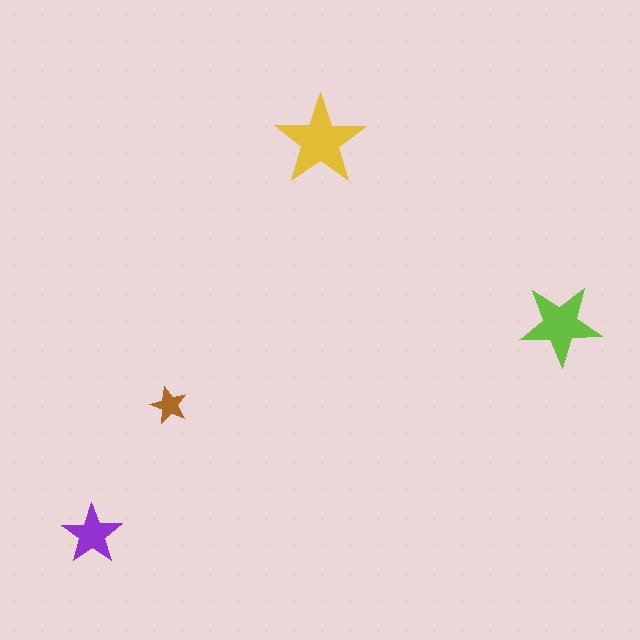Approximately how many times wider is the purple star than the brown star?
About 1.5 times wider.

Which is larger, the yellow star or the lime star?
The yellow one.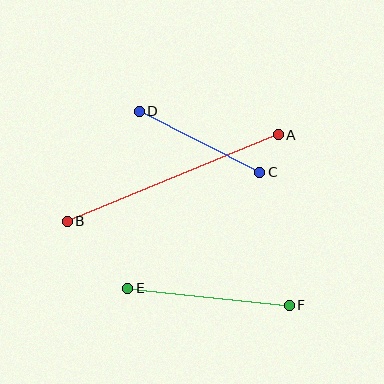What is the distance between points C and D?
The distance is approximately 135 pixels.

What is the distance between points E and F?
The distance is approximately 162 pixels.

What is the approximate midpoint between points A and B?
The midpoint is at approximately (173, 178) pixels.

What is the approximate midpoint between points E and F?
The midpoint is at approximately (208, 297) pixels.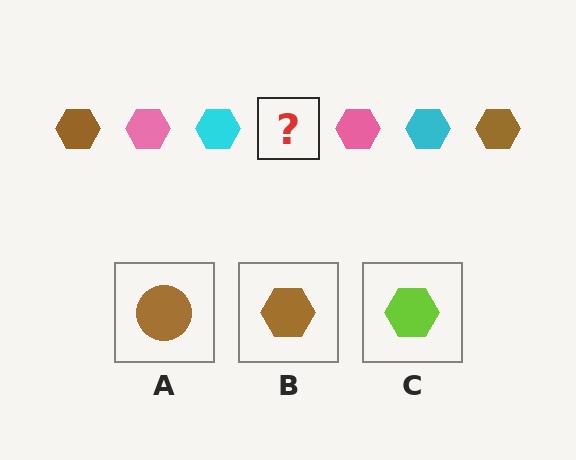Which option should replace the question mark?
Option B.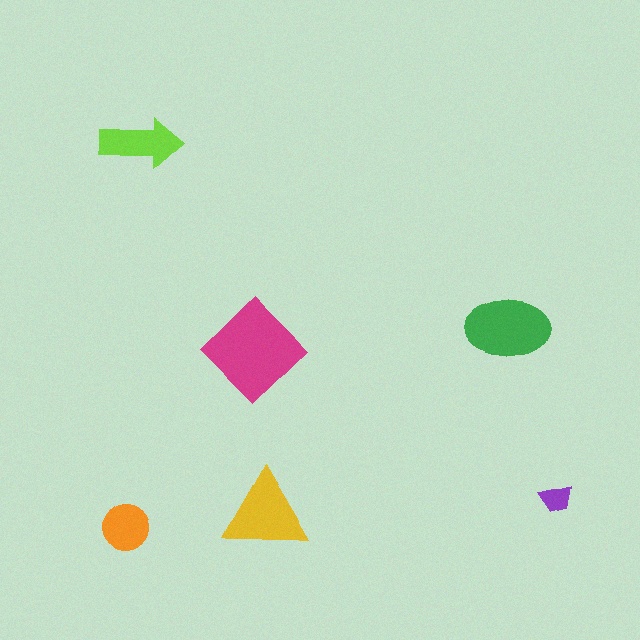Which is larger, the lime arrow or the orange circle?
The lime arrow.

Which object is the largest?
The magenta diamond.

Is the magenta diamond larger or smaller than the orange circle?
Larger.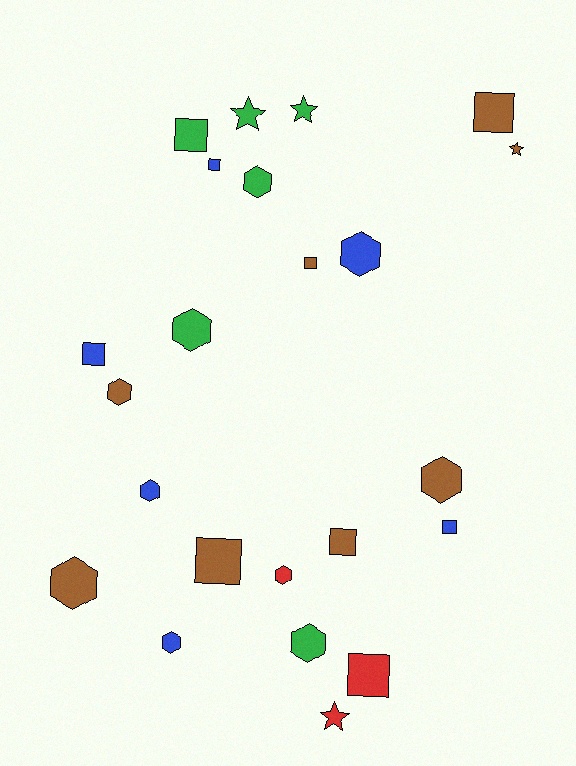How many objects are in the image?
There are 23 objects.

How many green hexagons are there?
There are 3 green hexagons.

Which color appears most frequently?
Brown, with 8 objects.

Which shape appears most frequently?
Hexagon, with 10 objects.